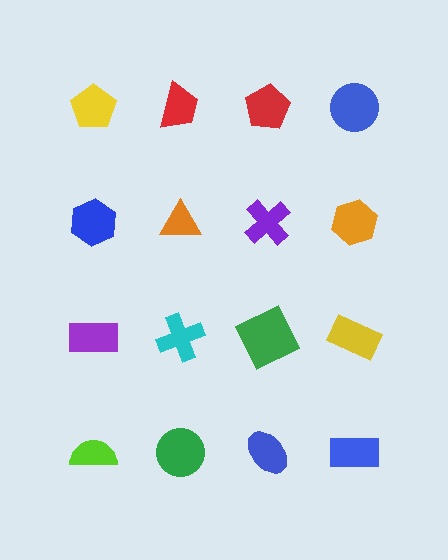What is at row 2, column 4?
An orange hexagon.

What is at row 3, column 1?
A purple rectangle.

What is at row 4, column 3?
A blue ellipse.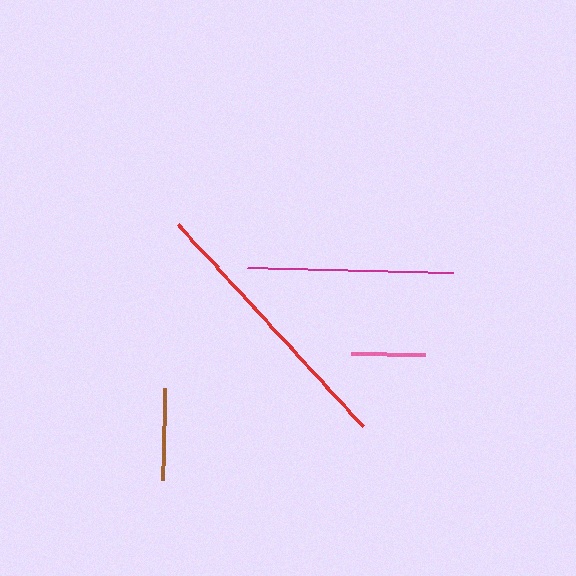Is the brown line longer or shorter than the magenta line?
The magenta line is longer than the brown line.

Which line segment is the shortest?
The pink line is the shortest at approximately 74 pixels.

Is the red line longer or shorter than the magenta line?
The red line is longer than the magenta line.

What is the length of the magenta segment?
The magenta segment is approximately 207 pixels long.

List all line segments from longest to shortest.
From longest to shortest: red, magenta, brown, pink.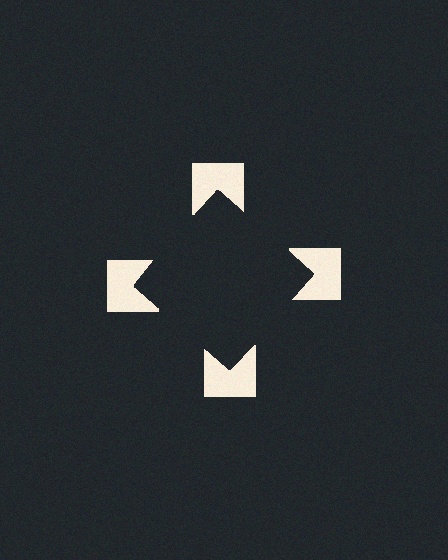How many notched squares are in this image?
There are 4 — one at each vertex of the illusory square.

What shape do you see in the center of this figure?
An illusory square — its edges are inferred from the aligned wedge cuts in the notched squares, not physically drawn.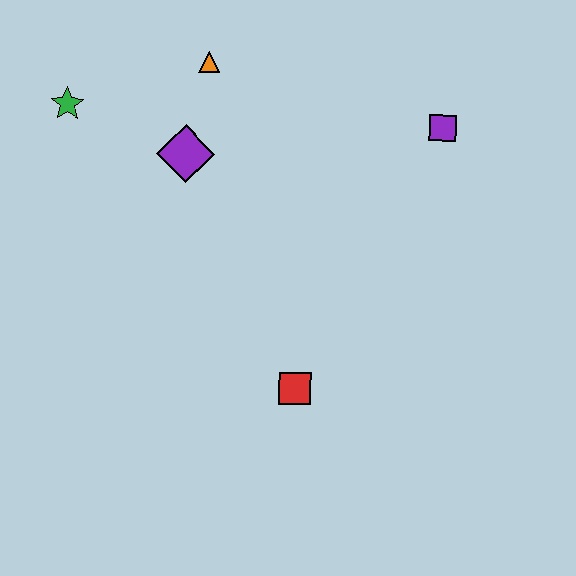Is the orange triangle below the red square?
No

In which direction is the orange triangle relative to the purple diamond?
The orange triangle is above the purple diamond.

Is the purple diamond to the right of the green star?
Yes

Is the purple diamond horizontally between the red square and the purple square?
No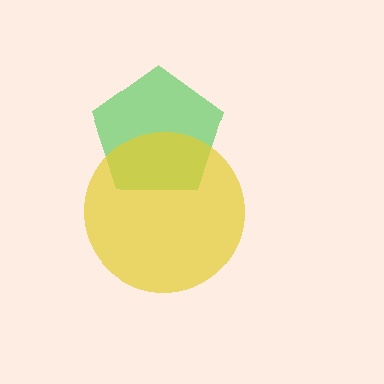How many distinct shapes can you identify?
There are 2 distinct shapes: a green pentagon, a yellow circle.